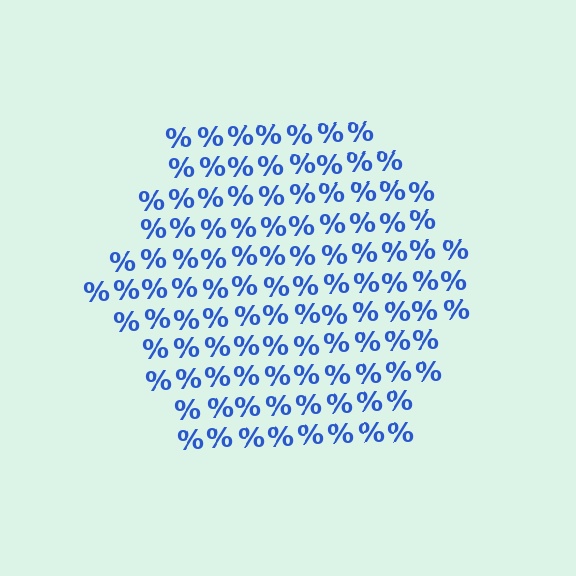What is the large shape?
The large shape is a hexagon.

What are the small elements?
The small elements are percent signs.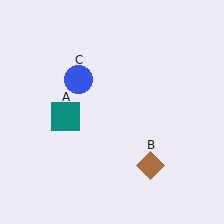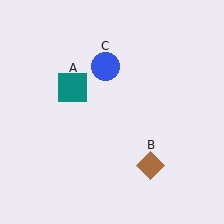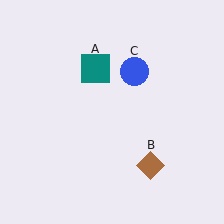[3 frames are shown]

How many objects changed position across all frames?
2 objects changed position: teal square (object A), blue circle (object C).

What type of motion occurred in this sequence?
The teal square (object A), blue circle (object C) rotated clockwise around the center of the scene.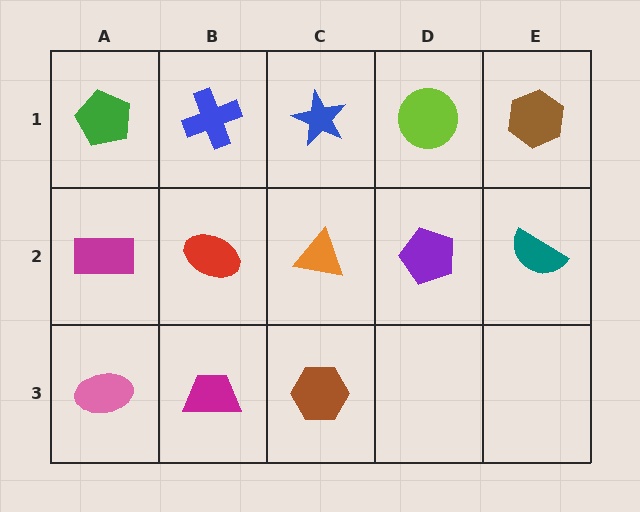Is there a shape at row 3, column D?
No, that cell is empty.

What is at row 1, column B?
A blue cross.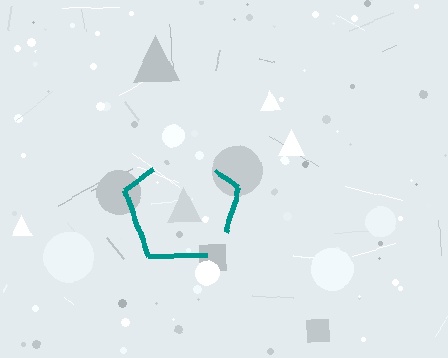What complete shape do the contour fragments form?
The contour fragments form a pentagon.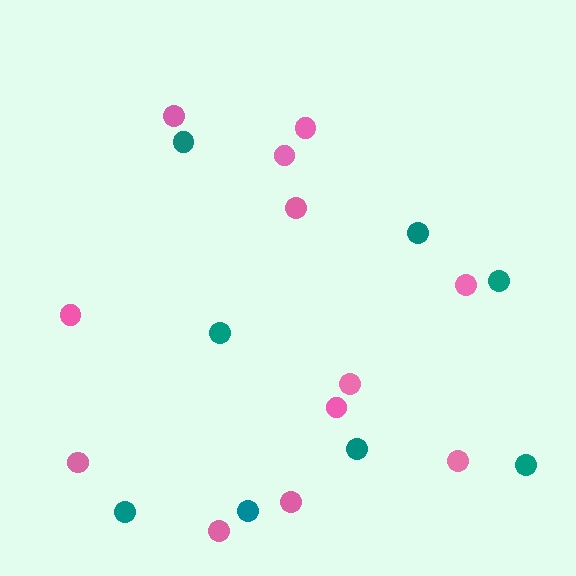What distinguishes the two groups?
There are 2 groups: one group of pink circles (12) and one group of teal circles (8).